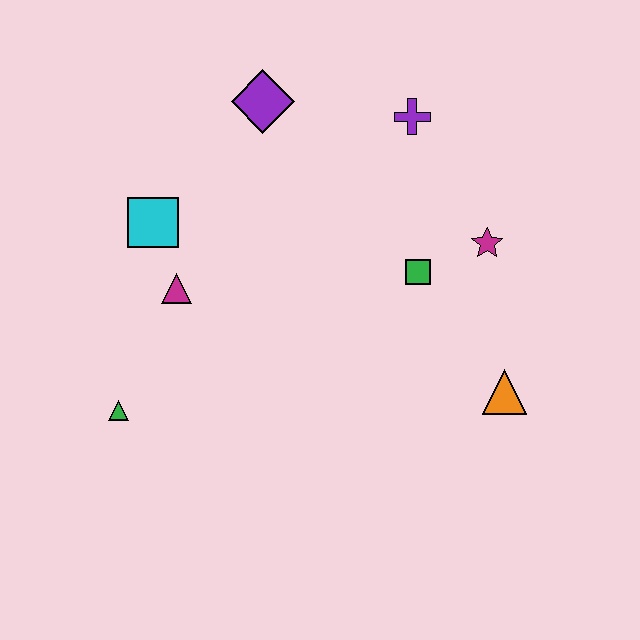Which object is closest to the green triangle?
The magenta triangle is closest to the green triangle.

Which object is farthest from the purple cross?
The green triangle is farthest from the purple cross.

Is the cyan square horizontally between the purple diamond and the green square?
No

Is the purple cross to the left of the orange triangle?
Yes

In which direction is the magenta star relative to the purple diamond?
The magenta star is to the right of the purple diamond.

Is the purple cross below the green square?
No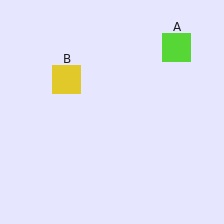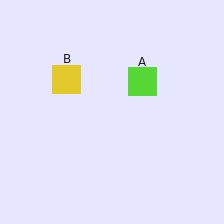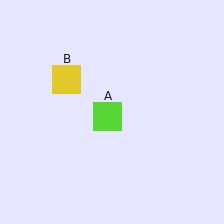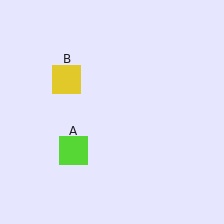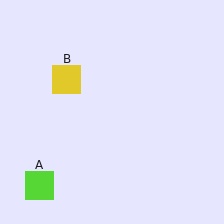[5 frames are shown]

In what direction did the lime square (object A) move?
The lime square (object A) moved down and to the left.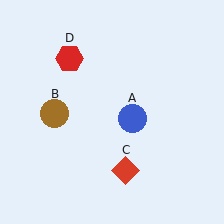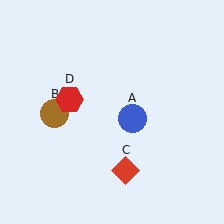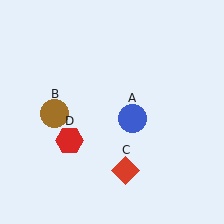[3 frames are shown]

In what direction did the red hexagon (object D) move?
The red hexagon (object D) moved down.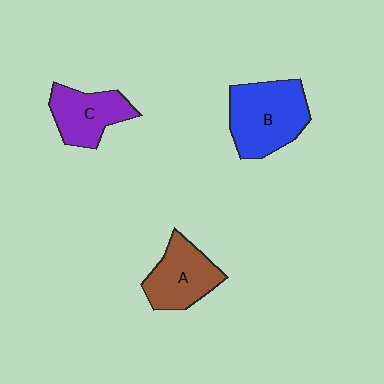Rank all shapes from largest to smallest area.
From largest to smallest: B (blue), A (brown), C (purple).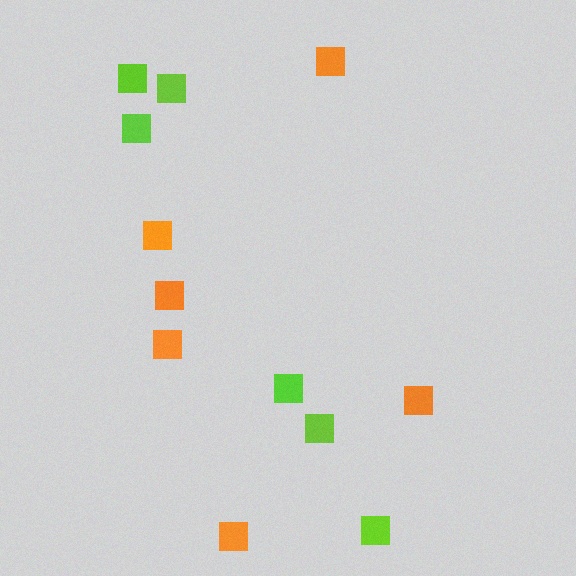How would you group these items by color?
There are 2 groups: one group of lime squares (6) and one group of orange squares (6).